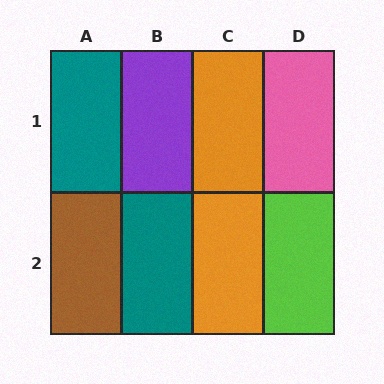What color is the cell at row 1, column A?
Teal.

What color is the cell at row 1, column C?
Orange.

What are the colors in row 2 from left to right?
Brown, teal, orange, lime.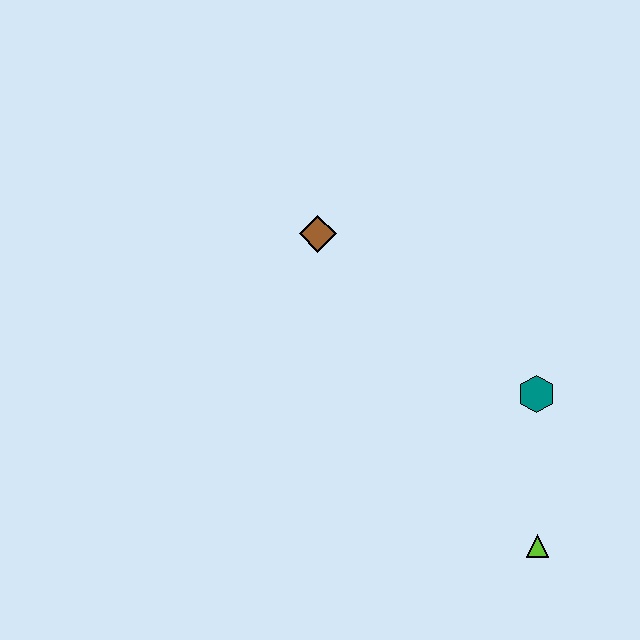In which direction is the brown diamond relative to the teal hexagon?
The brown diamond is to the left of the teal hexagon.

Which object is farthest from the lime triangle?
The brown diamond is farthest from the lime triangle.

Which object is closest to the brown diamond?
The teal hexagon is closest to the brown diamond.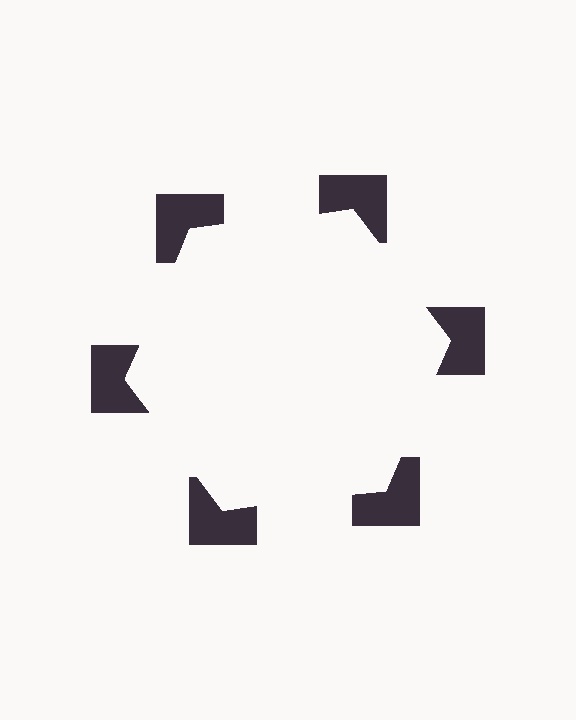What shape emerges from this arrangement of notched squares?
An illusory hexagon — its edges are inferred from the aligned wedge cuts in the notched squares, not physically drawn.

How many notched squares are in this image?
There are 6 — one at each vertex of the illusory hexagon.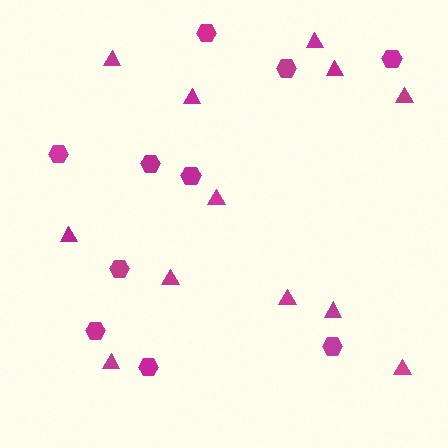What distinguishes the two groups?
There are 2 groups: one group of hexagons (10) and one group of triangles (12).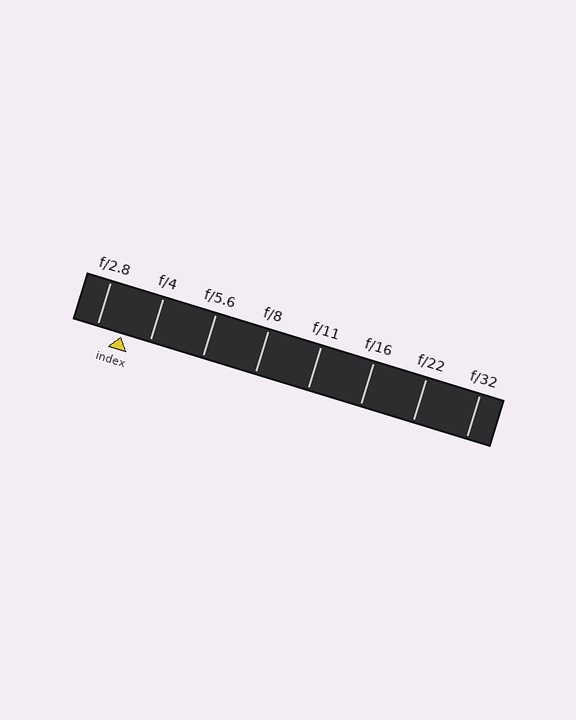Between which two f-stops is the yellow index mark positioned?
The index mark is between f/2.8 and f/4.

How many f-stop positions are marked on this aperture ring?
There are 8 f-stop positions marked.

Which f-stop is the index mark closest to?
The index mark is closest to f/2.8.